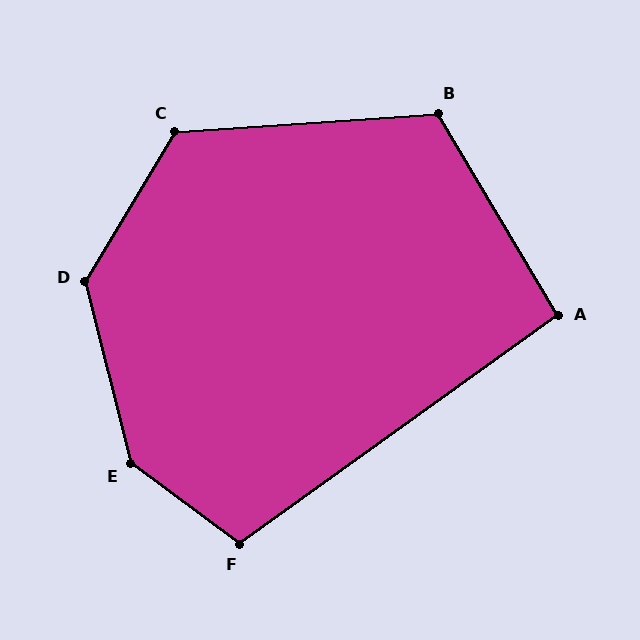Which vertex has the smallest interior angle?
A, at approximately 95 degrees.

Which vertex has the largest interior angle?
E, at approximately 140 degrees.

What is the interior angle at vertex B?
Approximately 117 degrees (obtuse).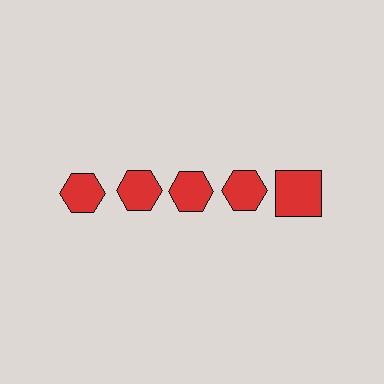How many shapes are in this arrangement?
There are 5 shapes arranged in a grid pattern.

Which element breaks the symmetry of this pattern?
The red square in the top row, rightmost column breaks the symmetry. All other shapes are red hexagons.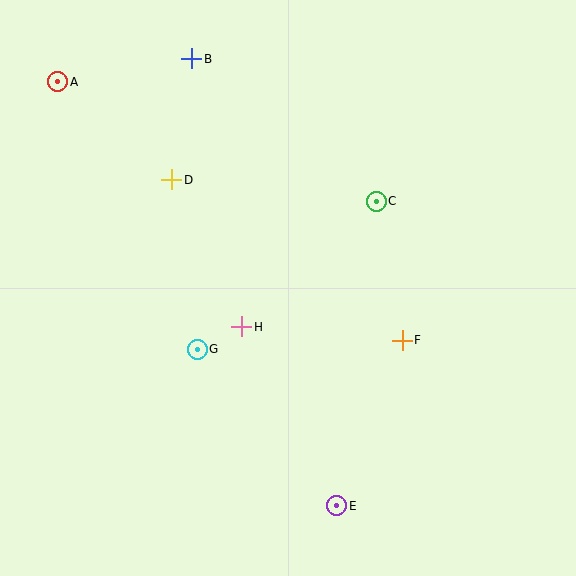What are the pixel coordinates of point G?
Point G is at (197, 349).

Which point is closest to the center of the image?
Point H at (242, 327) is closest to the center.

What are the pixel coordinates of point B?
Point B is at (192, 59).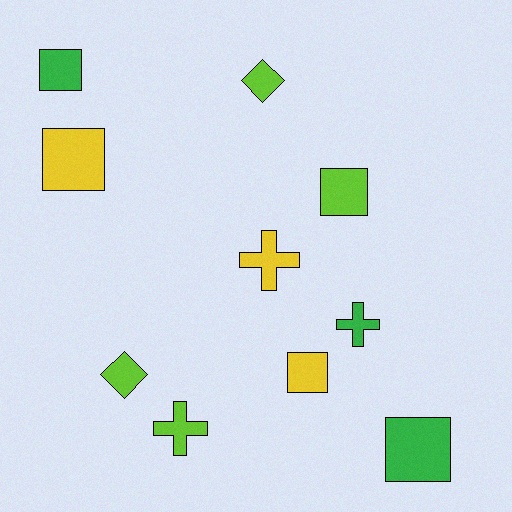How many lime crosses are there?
There is 1 lime cross.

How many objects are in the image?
There are 10 objects.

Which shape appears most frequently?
Square, with 5 objects.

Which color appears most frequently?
Lime, with 4 objects.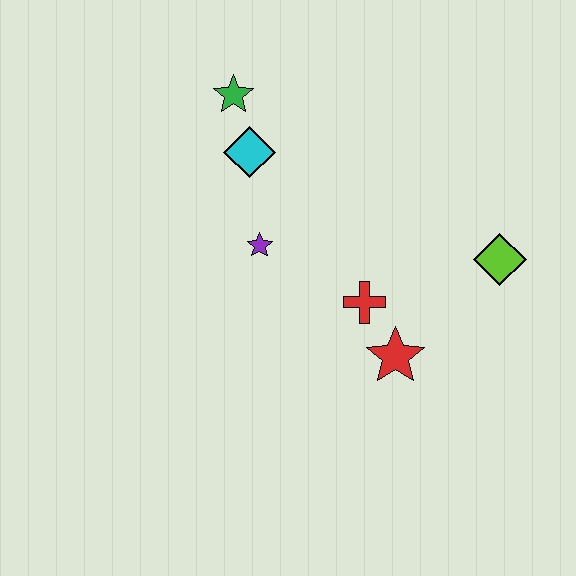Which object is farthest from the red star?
The green star is farthest from the red star.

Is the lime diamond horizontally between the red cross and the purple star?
No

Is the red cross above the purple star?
No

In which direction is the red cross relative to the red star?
The red cross is above the red star.